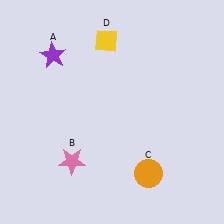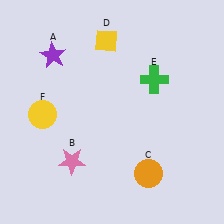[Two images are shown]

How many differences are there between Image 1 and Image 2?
There are 2 differences between the two images.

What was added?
A green cross (E), a yellow circle (F) were added in Image 2.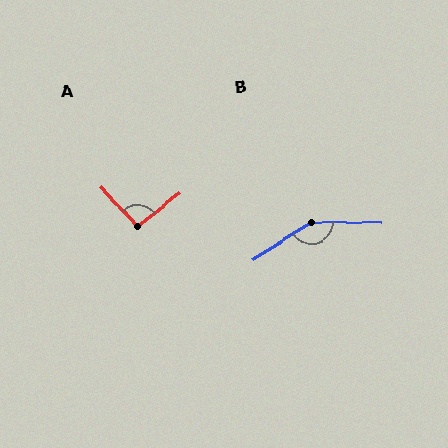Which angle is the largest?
B, at approximately 147 degrees.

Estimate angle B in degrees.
Approximately 147 degrees.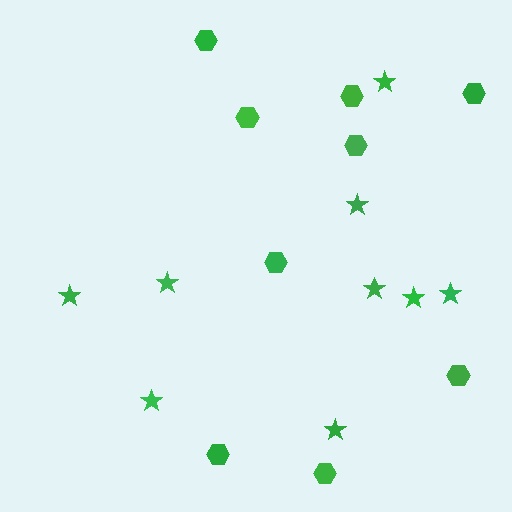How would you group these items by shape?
There are 2 groups: one group of stars (9) and one group of hexagons (9).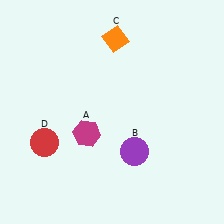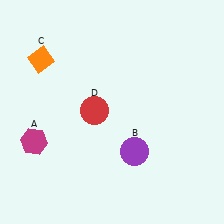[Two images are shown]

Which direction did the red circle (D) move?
The red circle (D) moved right.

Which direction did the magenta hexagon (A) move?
The magenta hexagon (A) moved left.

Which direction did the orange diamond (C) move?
The orange diamond (C) moved left.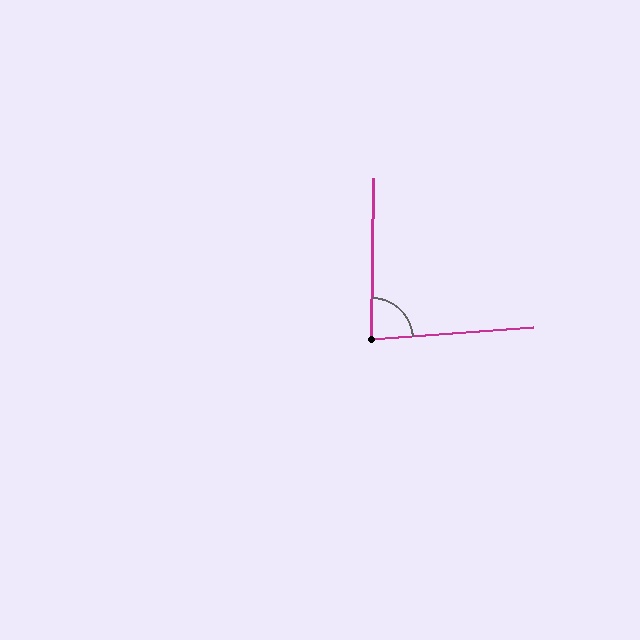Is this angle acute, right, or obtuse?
It is approximately a right angle.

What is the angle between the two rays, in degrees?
Approximately 85 degrees.